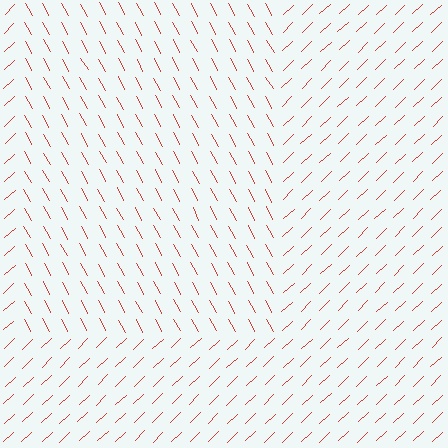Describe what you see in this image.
The image is filled with small red line segments. A rectangle region in the image has lines oriented differently from the surrounding lines, creating a visible texture boundary.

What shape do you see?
I see a rectangle.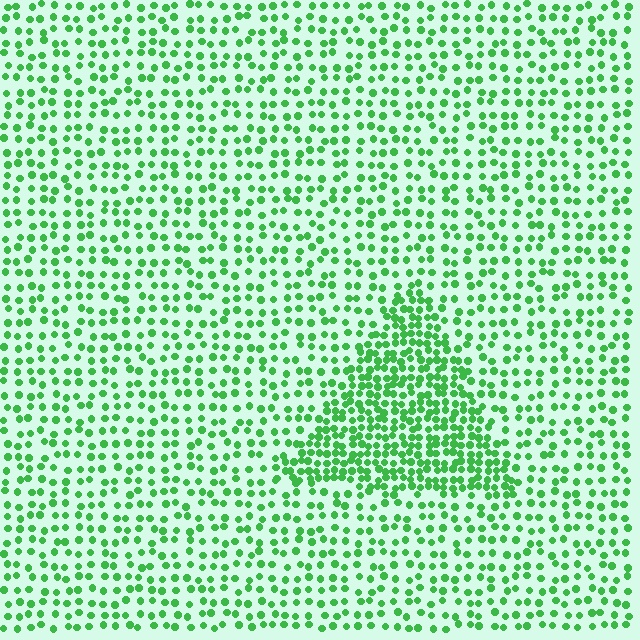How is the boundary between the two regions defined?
The boundary is defined by a change in element density (approximately 2.1x ratio). All elements are the same color, size, and shape.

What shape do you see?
I see a triangle.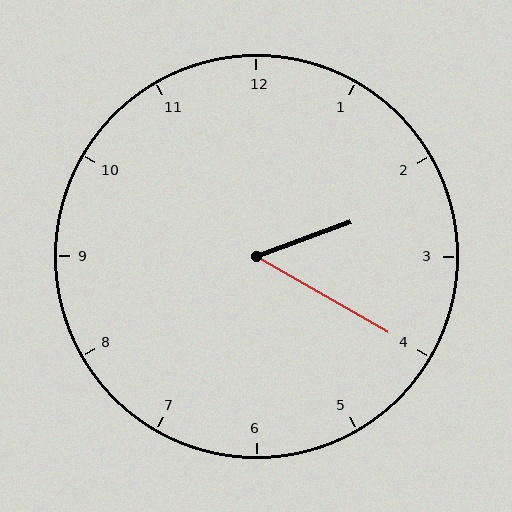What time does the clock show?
2:20.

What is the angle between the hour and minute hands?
Approximately 50 degrees.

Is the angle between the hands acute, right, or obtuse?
It is acute.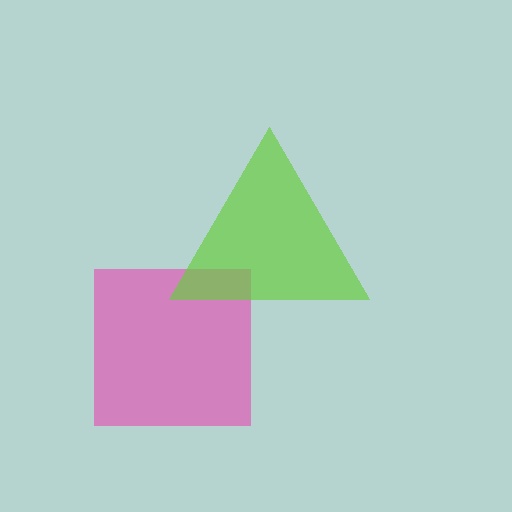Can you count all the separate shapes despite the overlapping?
Yes, there are 2 separate shapes.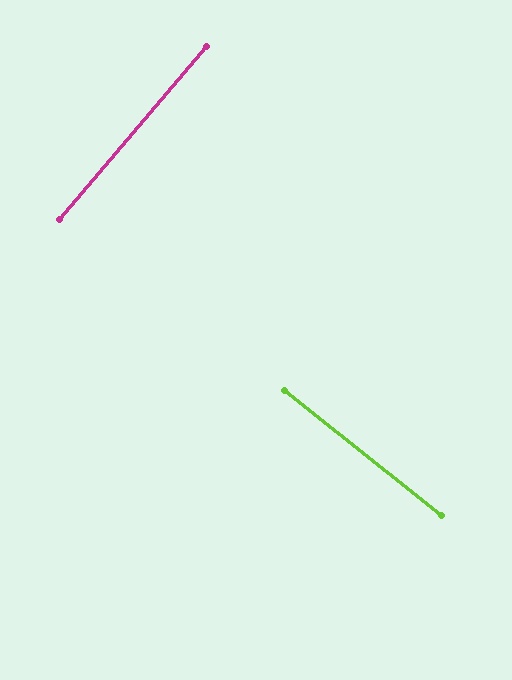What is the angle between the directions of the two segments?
Approximately 88 degrees.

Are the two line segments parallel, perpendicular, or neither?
Perpendicular — they meet at approximately 88°.